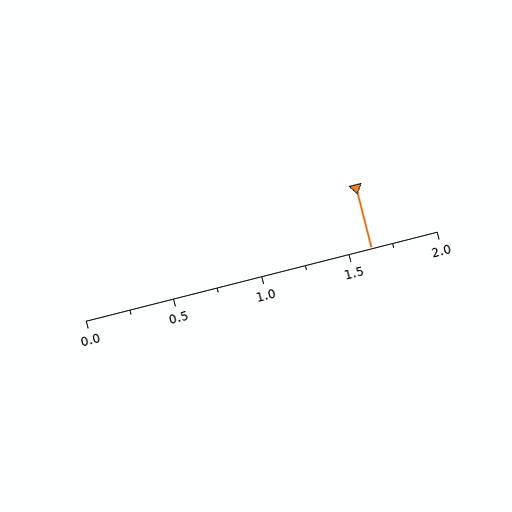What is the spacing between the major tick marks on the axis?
The major ticks are spaced 0.5 apart.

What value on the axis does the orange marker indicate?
The marker indicates approximately 1.62.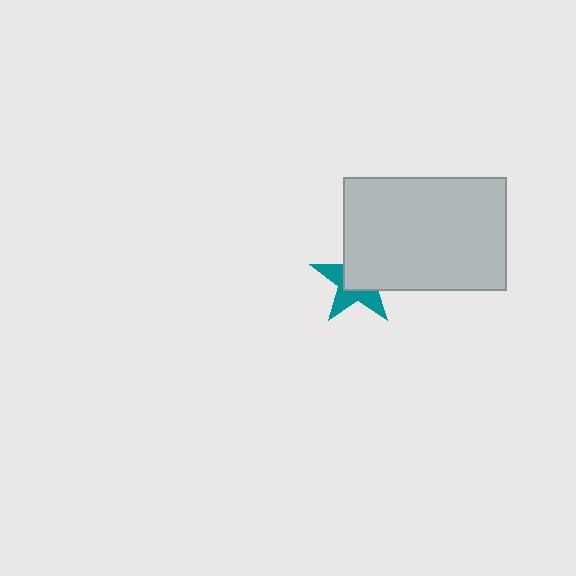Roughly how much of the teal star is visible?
About half of it is visible (roughly 45%).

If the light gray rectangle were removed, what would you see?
You would see the complete teal star.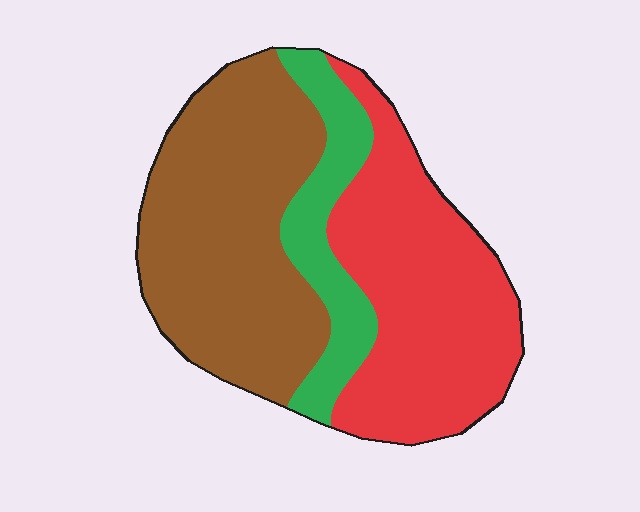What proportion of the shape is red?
Red takes up about two fifths (2/5) of the shape.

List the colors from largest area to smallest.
From largest to smallest: brown, red, green.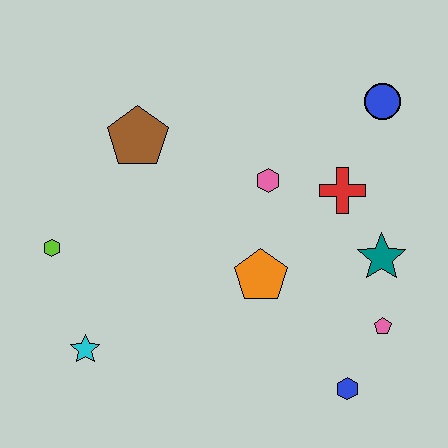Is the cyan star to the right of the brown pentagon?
No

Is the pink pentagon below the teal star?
Yes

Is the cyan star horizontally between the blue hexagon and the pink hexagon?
No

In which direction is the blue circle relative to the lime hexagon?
The blue circle is to the right of the lime hexagon.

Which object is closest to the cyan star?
The lime hexagon is closest to the cyan star.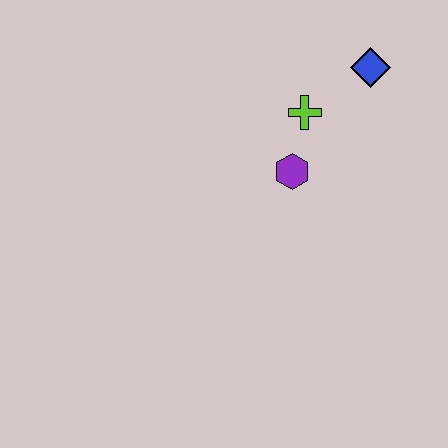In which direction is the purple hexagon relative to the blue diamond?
The purple hexagon is below the blue diamond.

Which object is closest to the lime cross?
The purple hexagon is closest to the lime cross.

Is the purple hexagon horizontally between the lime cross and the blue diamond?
No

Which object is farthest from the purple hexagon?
The blue diamond is farthest from the purple hexagon.